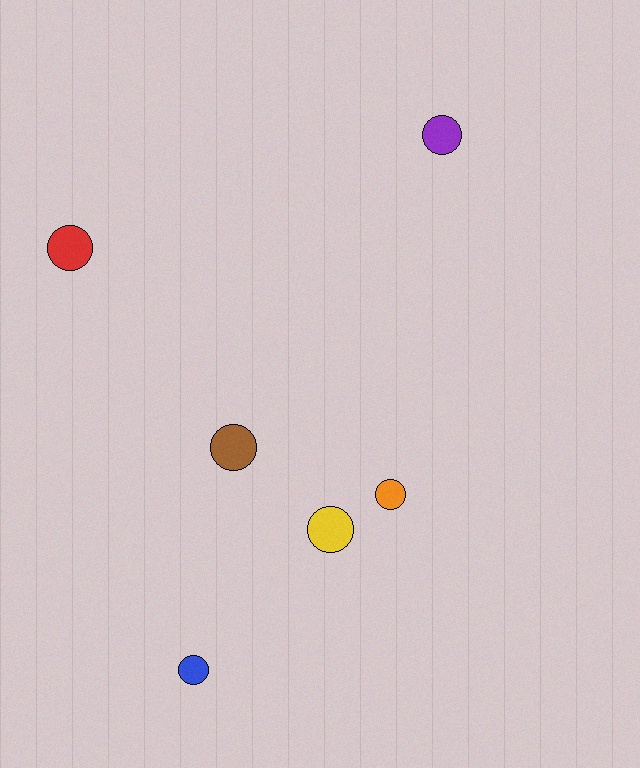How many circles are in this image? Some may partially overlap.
There are 6 circles.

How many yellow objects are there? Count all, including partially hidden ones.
There is 1 yellow object.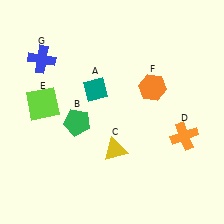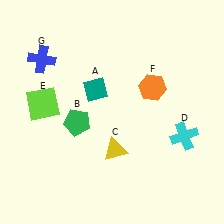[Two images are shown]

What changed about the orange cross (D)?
In Image 1, D is orange. In Image 2, it changed to cyan.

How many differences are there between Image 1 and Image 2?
There is 1 difference between the two images.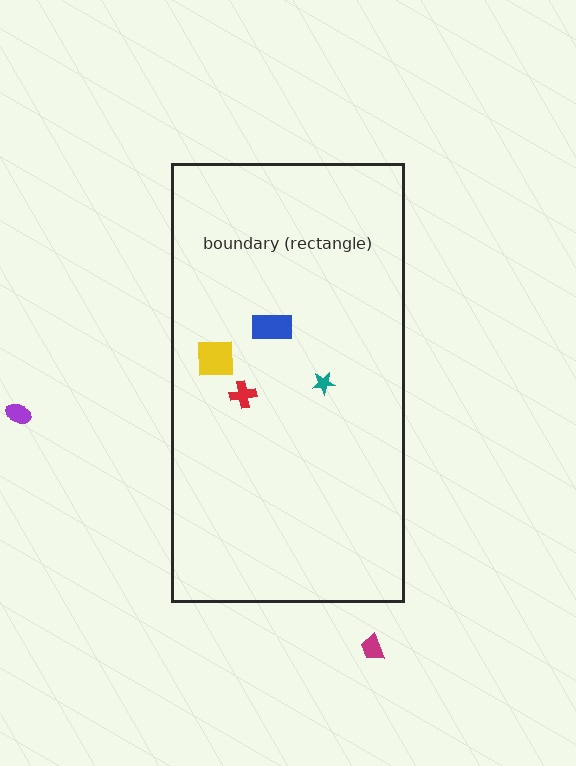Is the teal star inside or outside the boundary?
Inside.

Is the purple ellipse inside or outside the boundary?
Outside.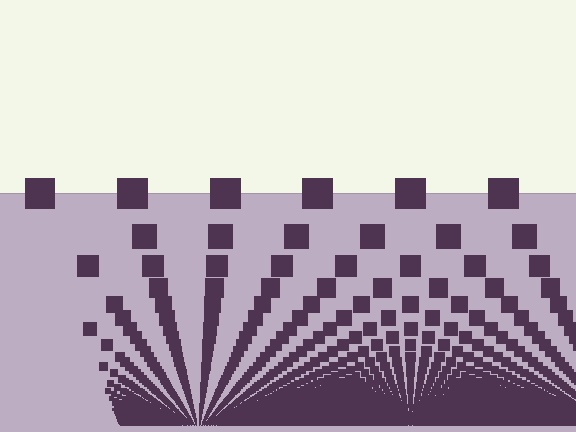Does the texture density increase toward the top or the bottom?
Density increases toward the bottom.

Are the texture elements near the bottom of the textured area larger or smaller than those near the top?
Smaller. The gradient is inverted — elements near the bottom are smaller and denser.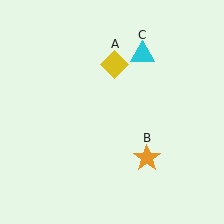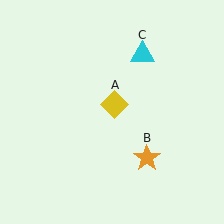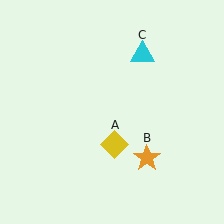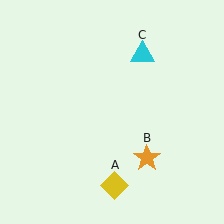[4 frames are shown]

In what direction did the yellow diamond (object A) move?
The yellow diamond (object A) moved down.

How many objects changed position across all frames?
1 object changed position: yellow diamond (object A).